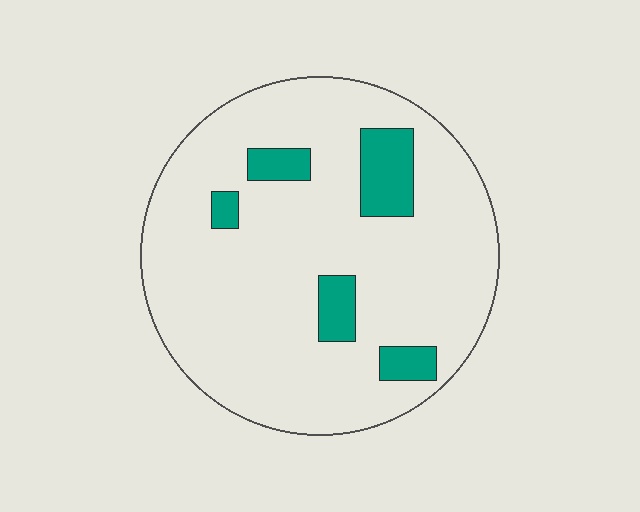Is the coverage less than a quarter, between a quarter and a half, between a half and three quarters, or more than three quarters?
Less than a quarter.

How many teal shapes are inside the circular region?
5.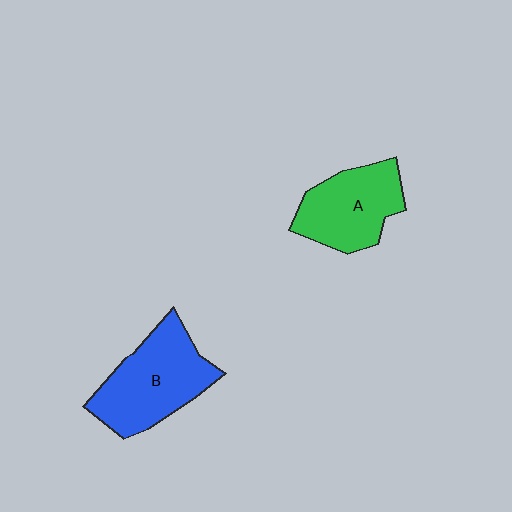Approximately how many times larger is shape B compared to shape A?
Approximately 1.2 times.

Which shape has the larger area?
Shape B (blue).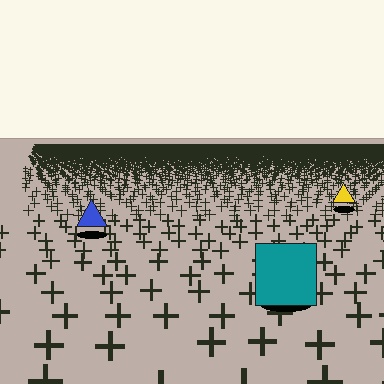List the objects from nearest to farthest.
From nearest to farthest: the teal square, the blue triangle, the yellow triangle.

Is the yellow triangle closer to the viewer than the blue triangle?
No. The blue triangle is closer — you can tell from the texture gradient: the ground texture is coarser near it.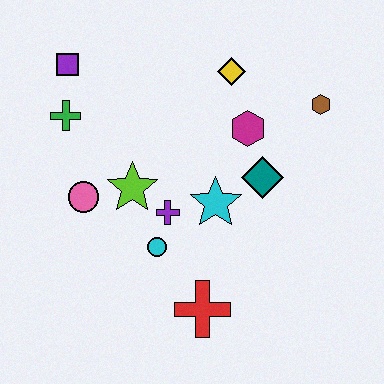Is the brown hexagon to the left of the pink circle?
No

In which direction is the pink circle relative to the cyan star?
The pink circle is to the left of the cyan star.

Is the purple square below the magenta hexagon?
No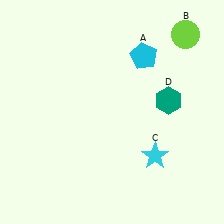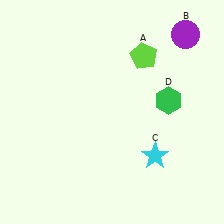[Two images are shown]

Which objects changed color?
A changed from cyan to lime. B changed from lime to purple. D changed from teal to green.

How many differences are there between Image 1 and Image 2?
There are 3 differences between the two images.